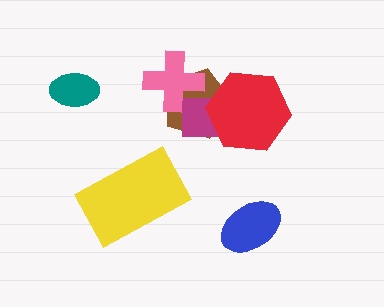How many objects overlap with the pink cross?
2 objects overlap with the pink cross.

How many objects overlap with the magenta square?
3 objects overlap with the magenta square.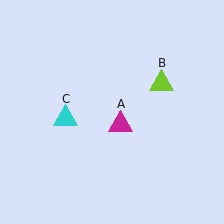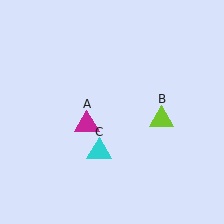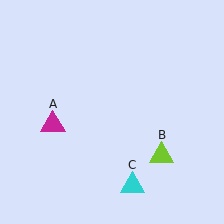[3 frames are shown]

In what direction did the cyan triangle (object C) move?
The cyan triangle (object C) moved down and to the right.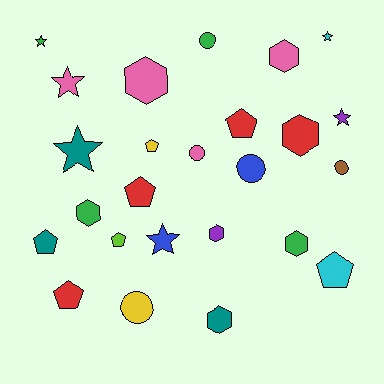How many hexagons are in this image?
There are 7 hexagons.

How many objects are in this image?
There are 25 objects.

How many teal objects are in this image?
There are 3 teal objects.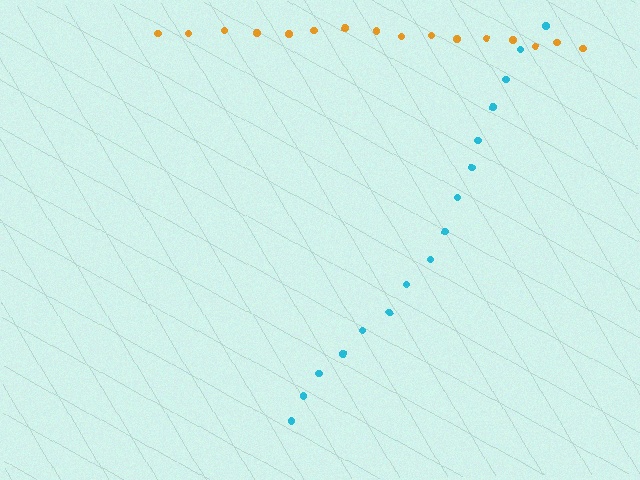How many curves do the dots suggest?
There are 2 distinct paths.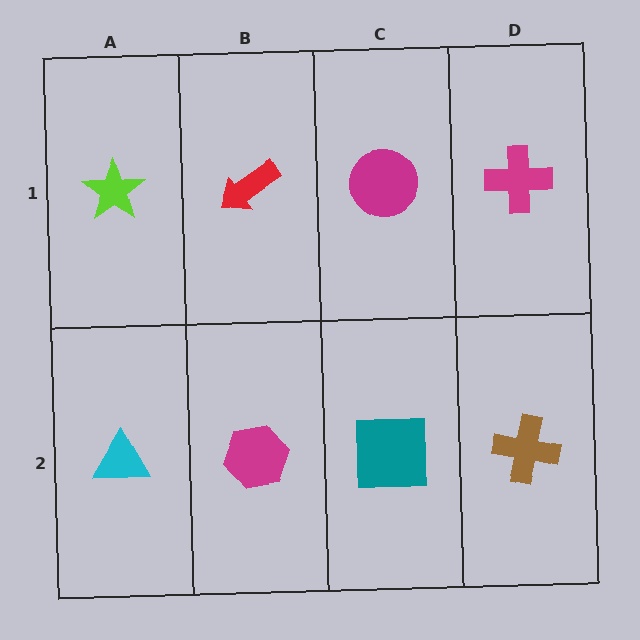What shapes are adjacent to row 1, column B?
A magenta hexagon (row 2, column B), a lime star (row 1, column A), a magenta circle (row 1, column C).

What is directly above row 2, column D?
A magenta cross.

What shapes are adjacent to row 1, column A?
A cyan triangle (row 2, column A), a red arrow (row 1, column B).